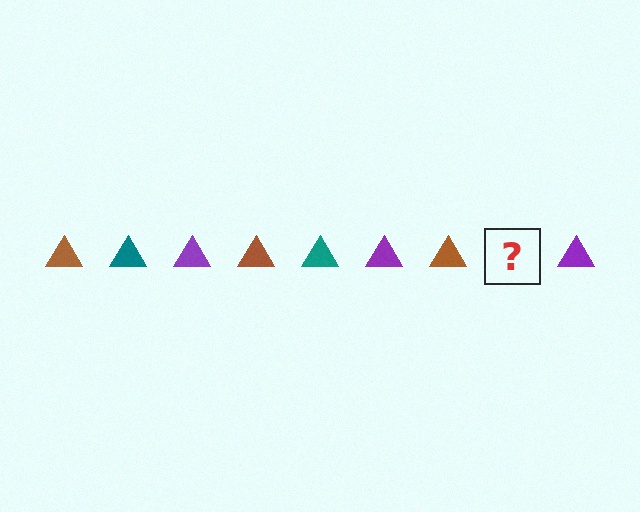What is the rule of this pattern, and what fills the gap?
The rule is that the pattern cycles through brown, teal, purple triangles. The gap should be filled with a teal triangle.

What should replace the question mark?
The question mark should be replaced with a teal triangle.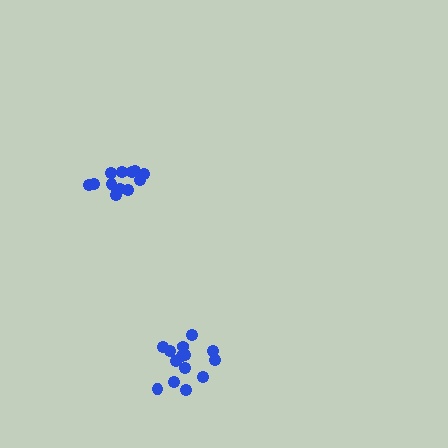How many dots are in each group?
Group 1: 13 dots, Group 2: 14 dots (27 total).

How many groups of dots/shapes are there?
There are 2 groups.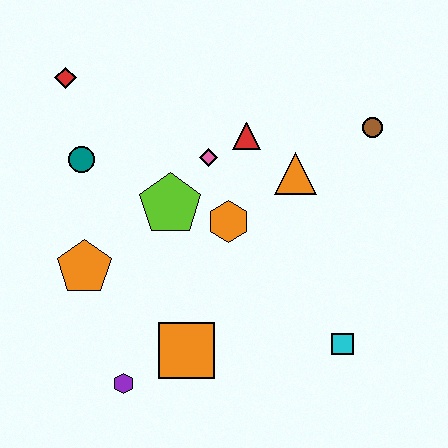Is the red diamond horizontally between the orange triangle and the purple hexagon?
No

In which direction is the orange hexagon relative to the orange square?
The orange hexagon is above the orange square.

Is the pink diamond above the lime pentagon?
Yes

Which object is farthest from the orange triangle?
The purple hexagon is farthest from the orange triangle.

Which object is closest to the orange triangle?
The red triangle is closest to the orange triangle.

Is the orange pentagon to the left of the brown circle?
Yes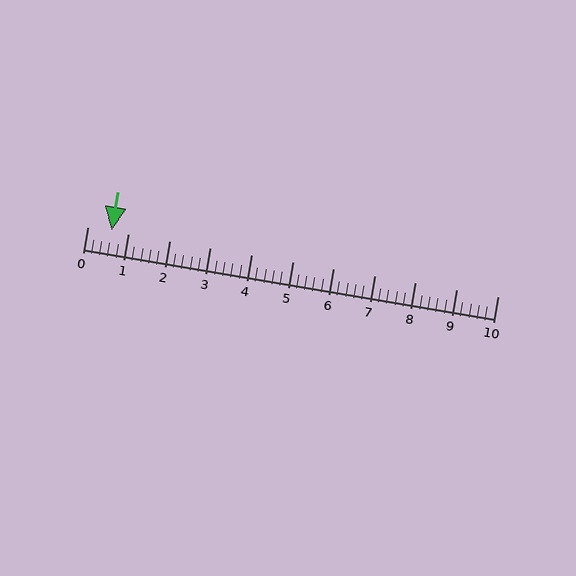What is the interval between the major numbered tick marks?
The major tick marks are spaced 1 units apart.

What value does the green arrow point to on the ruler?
The green arrow points to approximately 0.6.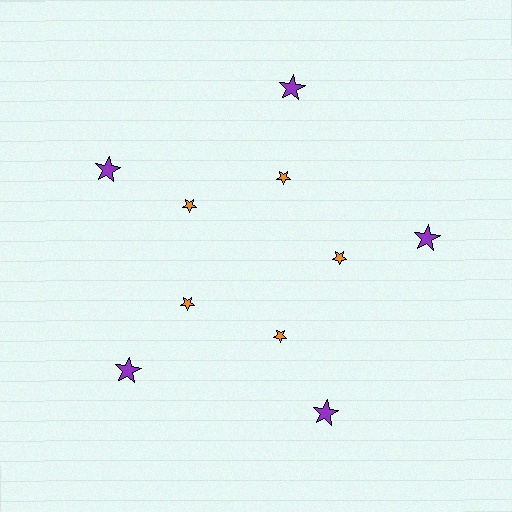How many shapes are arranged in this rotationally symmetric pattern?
There are 10 shapes, arranged in 5 groups of 2.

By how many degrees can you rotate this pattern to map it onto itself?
The pattern maps onto itself every 72 degrees of rotation.